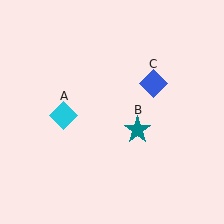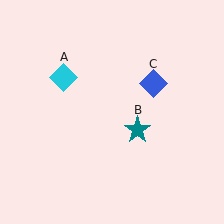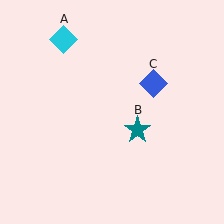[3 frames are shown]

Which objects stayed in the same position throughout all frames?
Teal star (object B) and blue diamond (object C) remained stationary.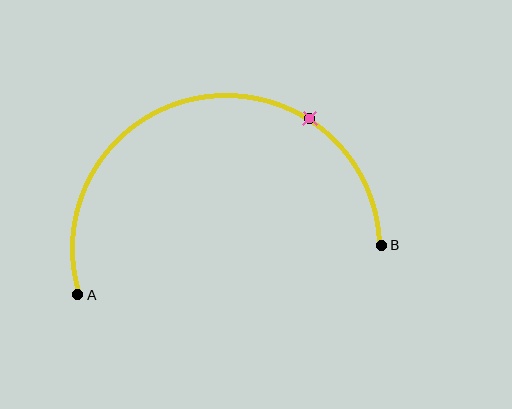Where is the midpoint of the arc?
The arc midpoint is the point on the curve farthest from the straight line joining A and B. It sits above that line.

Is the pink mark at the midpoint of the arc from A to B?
No. The pink mark lies on the arc but is closer to endpoint B. The arc midpoint would be at the point on the curve equidistant along the arc from both A and B.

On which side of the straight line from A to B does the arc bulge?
The arc bulges above the straight line connecting A and B.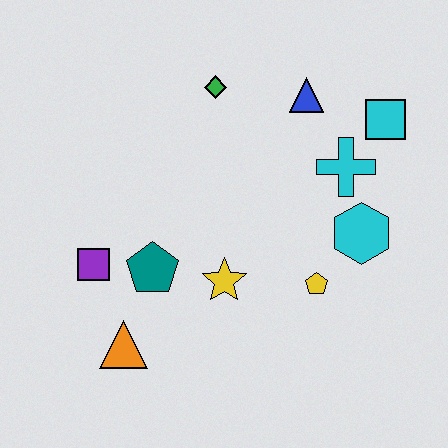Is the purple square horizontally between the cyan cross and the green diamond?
No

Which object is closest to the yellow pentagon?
The cyan hexagon is closest to the yellow pentagon.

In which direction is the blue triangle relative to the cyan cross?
The blue triangle is above the cyan cross.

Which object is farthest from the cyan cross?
The orange triangle is farthest from the cyan cross.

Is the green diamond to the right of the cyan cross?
No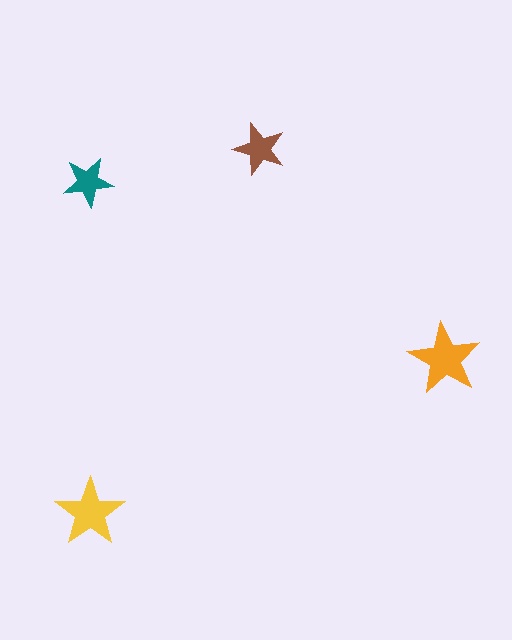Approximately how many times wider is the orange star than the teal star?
About 1.5 times wider.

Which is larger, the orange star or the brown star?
The orange one.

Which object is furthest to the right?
The orange star is rightmost.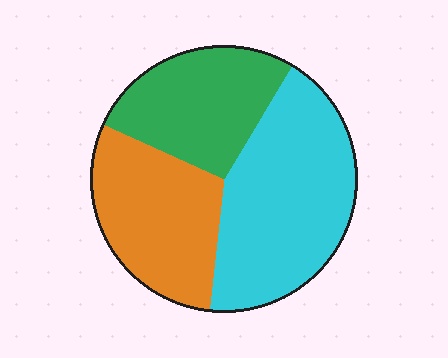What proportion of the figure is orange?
Orange covers roughly 30% of the figure.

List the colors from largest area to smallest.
From largest to smallest: cyan, orange, green.